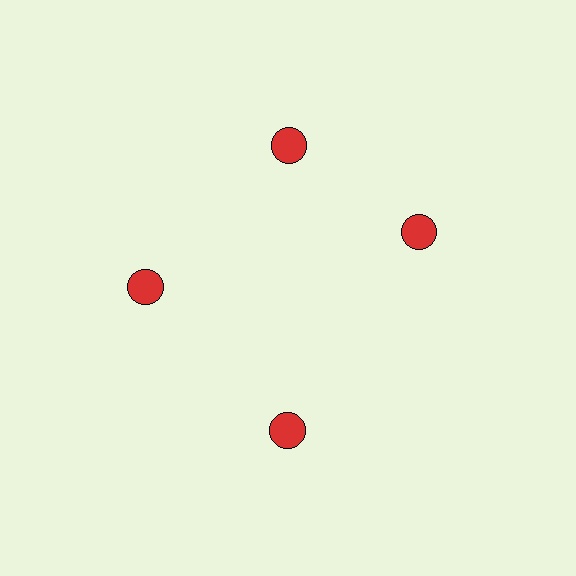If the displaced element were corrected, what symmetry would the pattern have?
It would have 4-fold rotational symmetry — the pattern would map onto itself every 90 degrees.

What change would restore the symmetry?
The symmetry would be restored by rotating it back into even spacing with its neighbors so that all 4 circles sit at equal angles and equal distance from the center.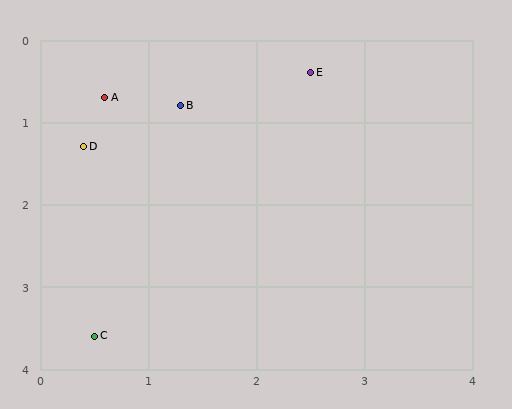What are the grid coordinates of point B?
Point B is at approximately (1.3, 0.8).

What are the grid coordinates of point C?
Point C is at approximately (0.5, 3.6).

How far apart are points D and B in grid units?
Points D and B are about 1.0 grid units apart.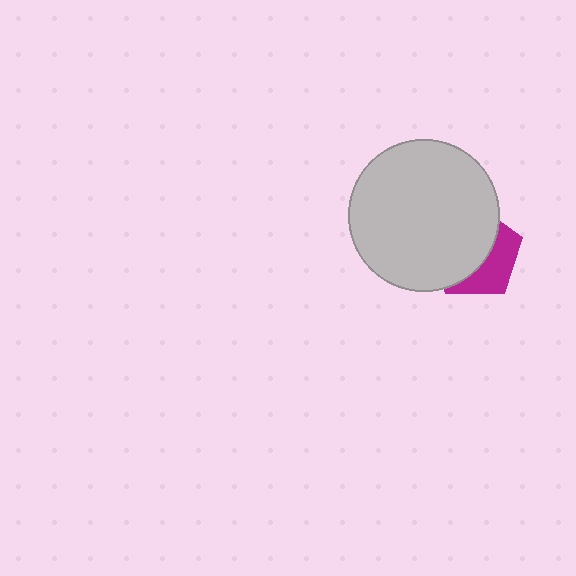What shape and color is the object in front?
The object in front is a light gray circle.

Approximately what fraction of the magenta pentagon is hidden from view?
Roughly 62% of the magenta pentagon is hidden behind the light gray circle.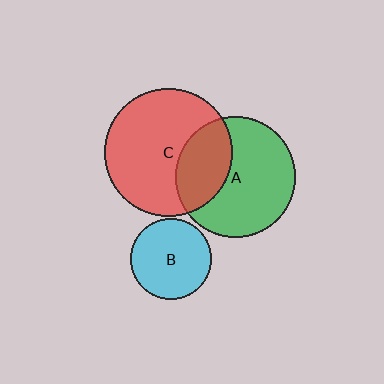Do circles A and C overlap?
Yes.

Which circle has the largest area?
Circle C (red).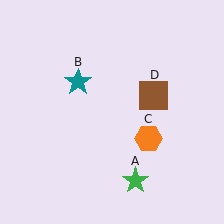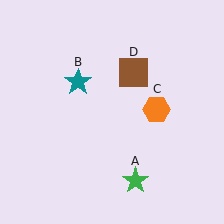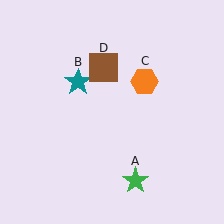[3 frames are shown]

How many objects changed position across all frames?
2 objects changed position: orange hexagon (object C), brown square (object D).